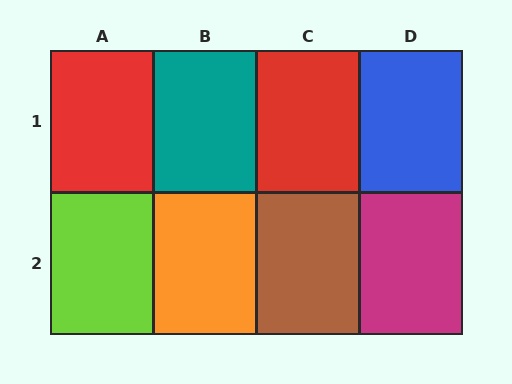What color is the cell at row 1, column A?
Red.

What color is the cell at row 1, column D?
Blue.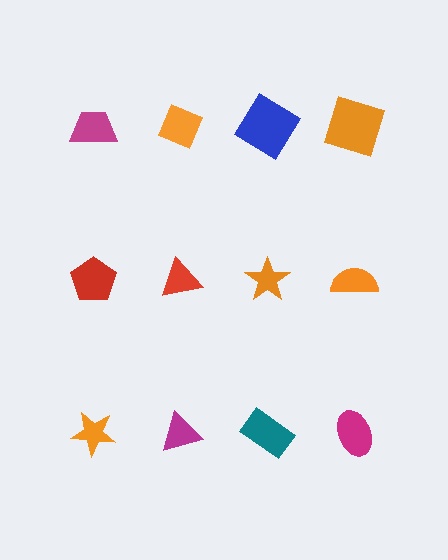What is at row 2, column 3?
An orange star.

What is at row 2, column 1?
A red pentagon.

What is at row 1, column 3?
A blue diamond.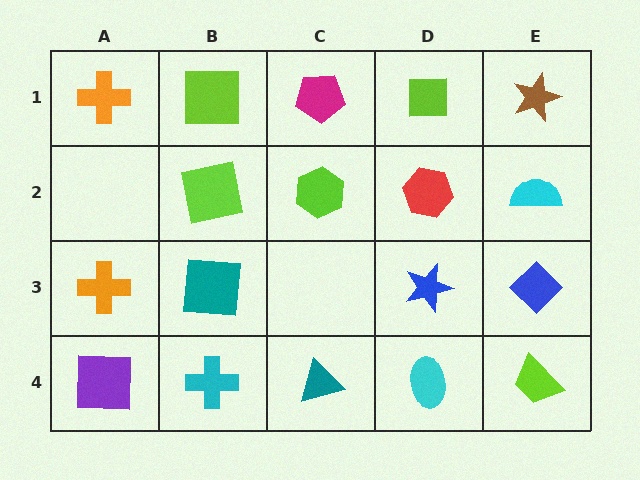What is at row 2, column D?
A red hexagon.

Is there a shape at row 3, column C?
No, that cell is empty.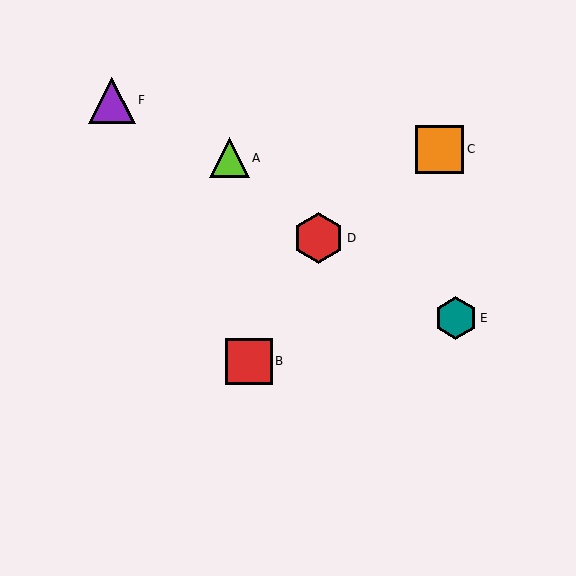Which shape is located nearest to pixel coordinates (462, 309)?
The teal hexagon (labeled E) at (456, 318) is nearest to that location.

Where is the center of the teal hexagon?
The center of the teal hexagon is at (456, 318).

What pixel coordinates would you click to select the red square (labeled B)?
Click at (249, 361) to select the red square B.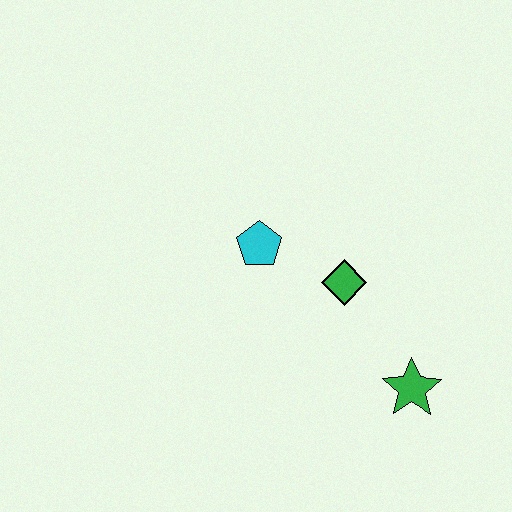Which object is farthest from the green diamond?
The green star is farthest from the green diamond.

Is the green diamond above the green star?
Yes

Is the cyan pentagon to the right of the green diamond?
No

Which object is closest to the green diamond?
The cyan pentagon is closest to the green diamond.